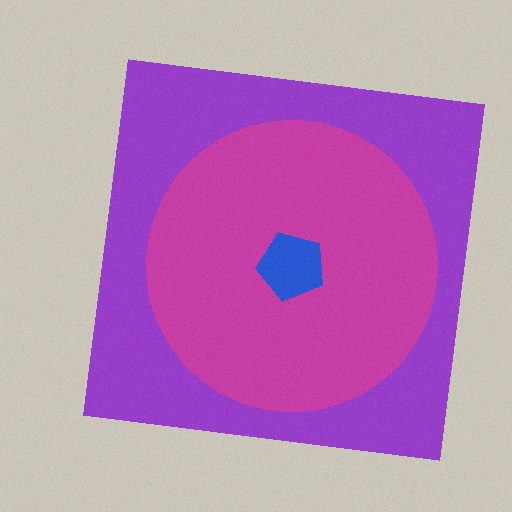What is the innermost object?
The blue pentagon.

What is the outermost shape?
The purple square.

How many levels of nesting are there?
3.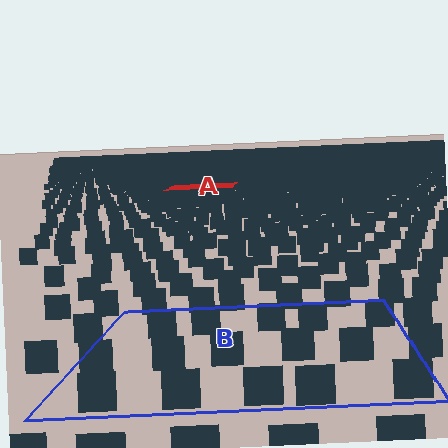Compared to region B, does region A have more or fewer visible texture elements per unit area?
Region A has more texture elements per unit area — they are packed more densely because it is farther away.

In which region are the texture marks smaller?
The texture marks are smaller in region A, because it is farther away.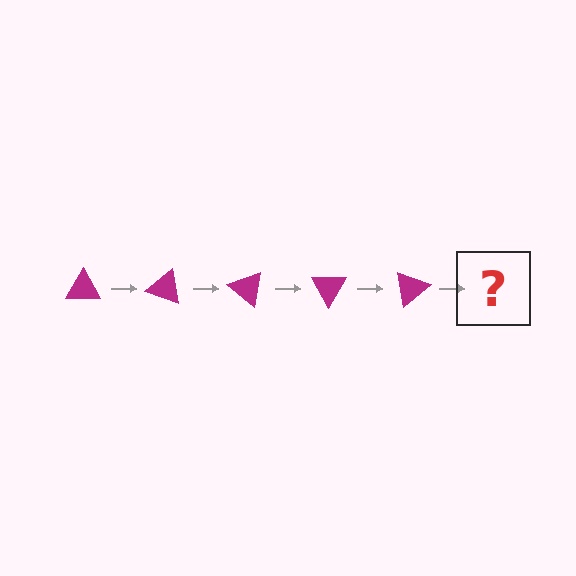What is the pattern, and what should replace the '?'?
The pattern is that the triangle rotates 20 degrees each step. The '?' should be a magenta triangle rotated 100 degrees.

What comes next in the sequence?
The next element should be a magenta triangle rotated 100 degrees.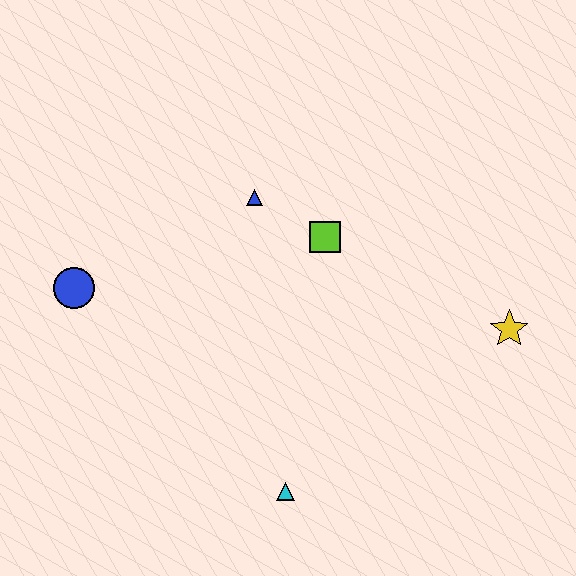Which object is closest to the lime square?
The blue triangle is closest to the lime square.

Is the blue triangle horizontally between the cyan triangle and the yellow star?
No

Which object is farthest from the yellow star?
The blue circle is farthest from the yellow star.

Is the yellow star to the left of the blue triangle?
No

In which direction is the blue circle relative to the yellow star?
The blue circle is to the left of the yellow star.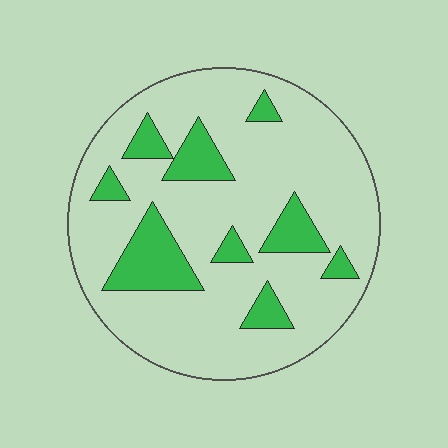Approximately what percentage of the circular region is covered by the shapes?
Approximately 20%.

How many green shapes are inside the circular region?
9.